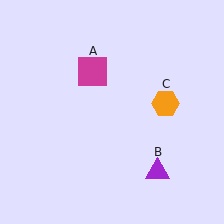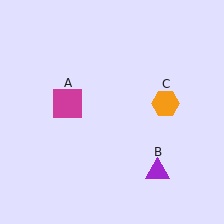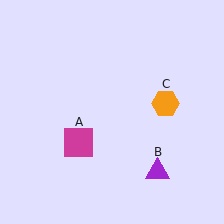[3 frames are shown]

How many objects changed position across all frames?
1 object changed position: magenta square (object A).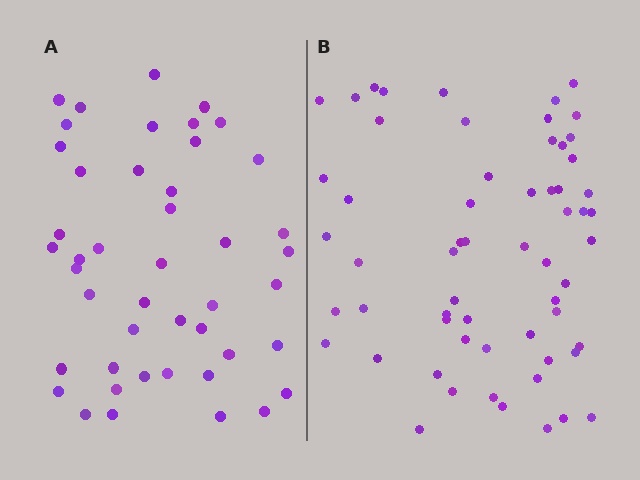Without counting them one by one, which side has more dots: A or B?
Region B (the right region) has more dots.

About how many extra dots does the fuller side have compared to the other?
Region B has approximately 15 more dots than region A.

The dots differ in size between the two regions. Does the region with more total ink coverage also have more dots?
No. Region A has more total ink coverage because its dots are larger, but region B actually contains more individual dots. Total area can be misleading — the number of items is what matters here.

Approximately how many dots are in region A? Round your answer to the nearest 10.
About 40 dots. (The exact count is 45, which rounds to 40.)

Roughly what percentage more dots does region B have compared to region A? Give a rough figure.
About 35% more.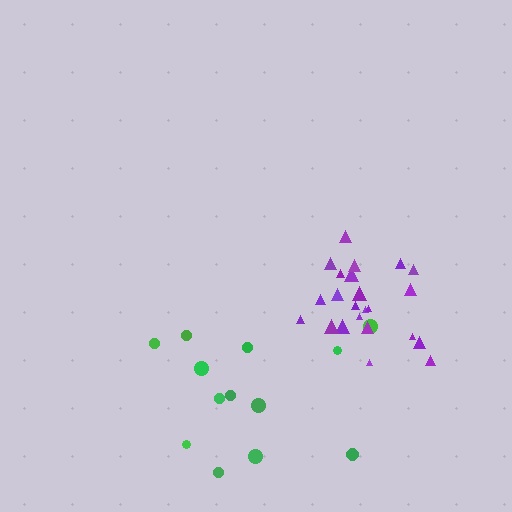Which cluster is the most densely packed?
Purple.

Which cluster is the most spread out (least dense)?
Green.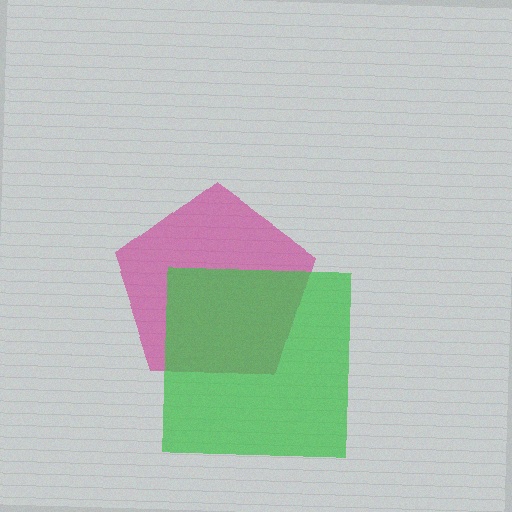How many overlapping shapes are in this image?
There are 2 overlapping shapes in the image.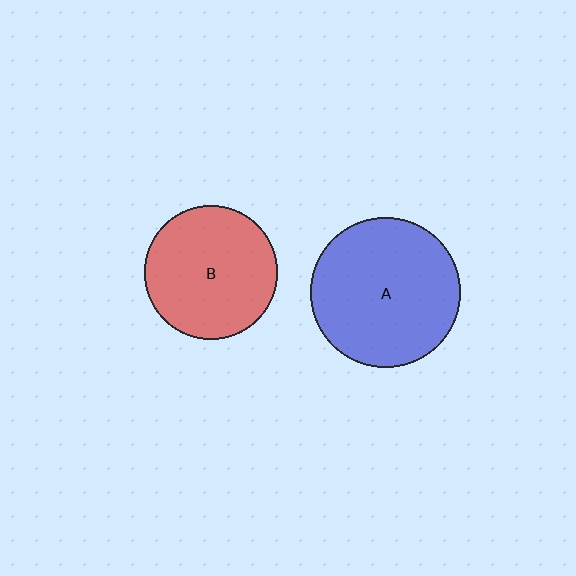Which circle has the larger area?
Circle A (blue).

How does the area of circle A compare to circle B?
Approximately 1.3 times.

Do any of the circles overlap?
No, none of the circles overlap.